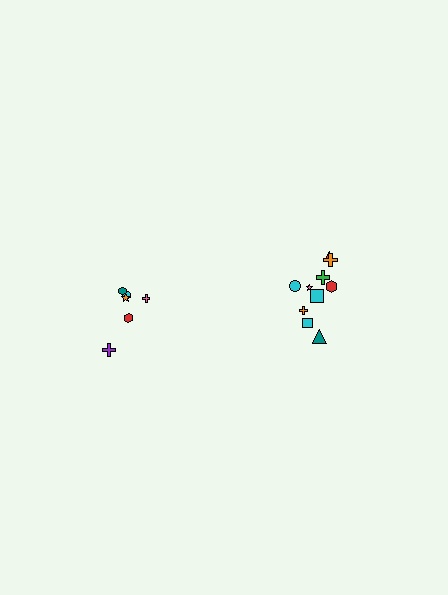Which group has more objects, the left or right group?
The right group.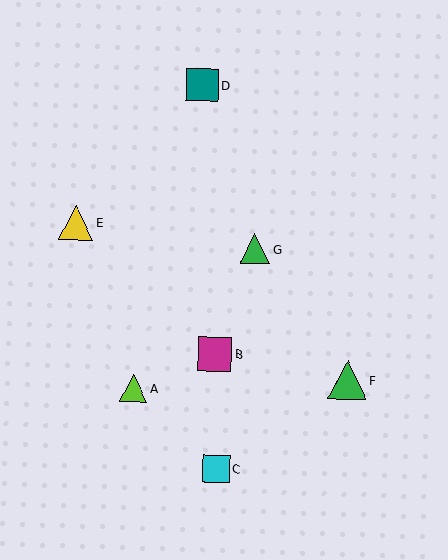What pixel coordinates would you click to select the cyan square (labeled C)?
Click at (216, 469) to select the cyan square C.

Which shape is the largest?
The green triangle (labeled F) is the largest.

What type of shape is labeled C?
Shape C is a cyan square.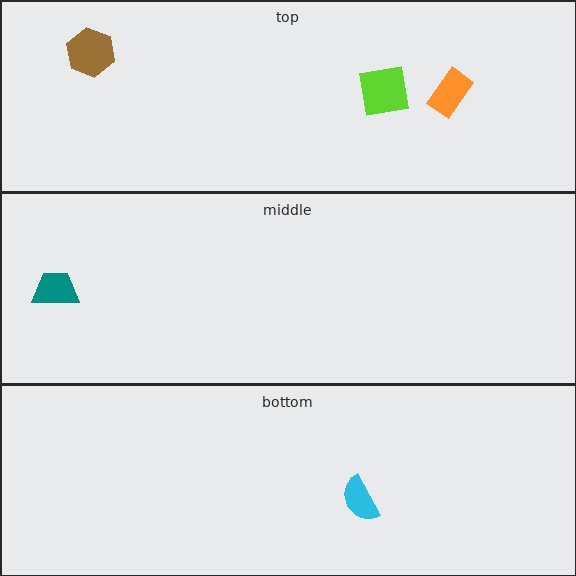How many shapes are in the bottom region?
1.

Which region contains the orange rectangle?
The top region.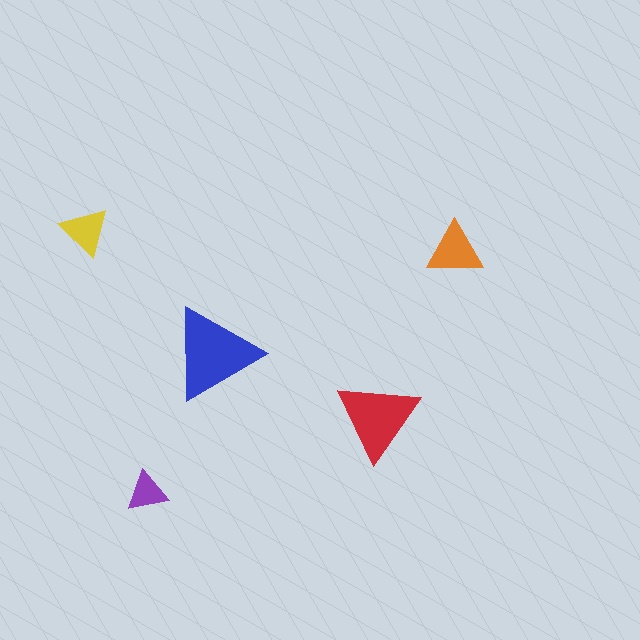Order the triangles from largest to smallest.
the blue one, the red one, the orange one, the yellow one, the purple one.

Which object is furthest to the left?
The yellow triangle is leftmost.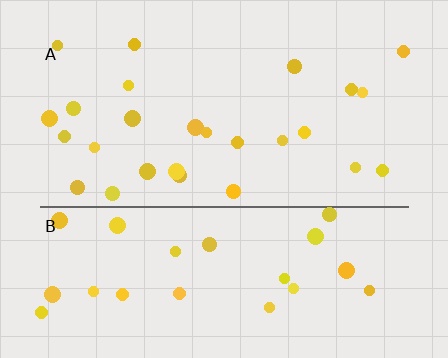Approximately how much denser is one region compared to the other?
Approximately 1.0× — region A over region B.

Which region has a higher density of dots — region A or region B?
A (the top).